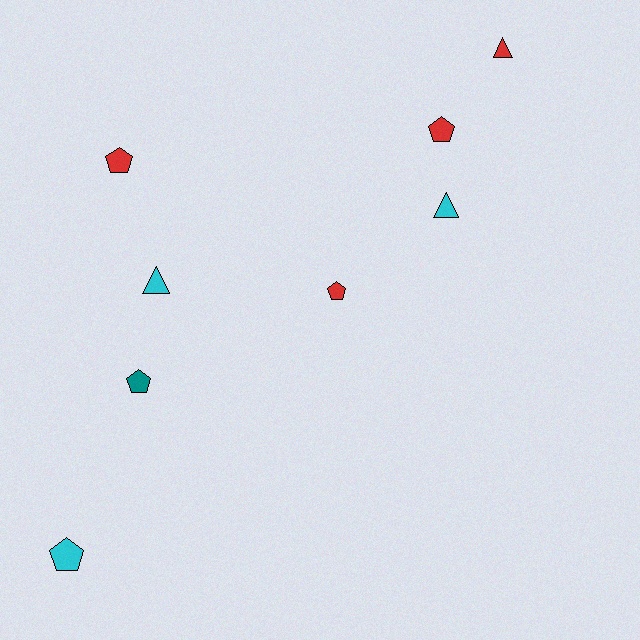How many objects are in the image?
There are 8 objects.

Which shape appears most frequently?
Pentagon, with 5 objects.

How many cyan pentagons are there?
There is 1 cyan pentagon.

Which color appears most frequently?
Red, with 4 objects.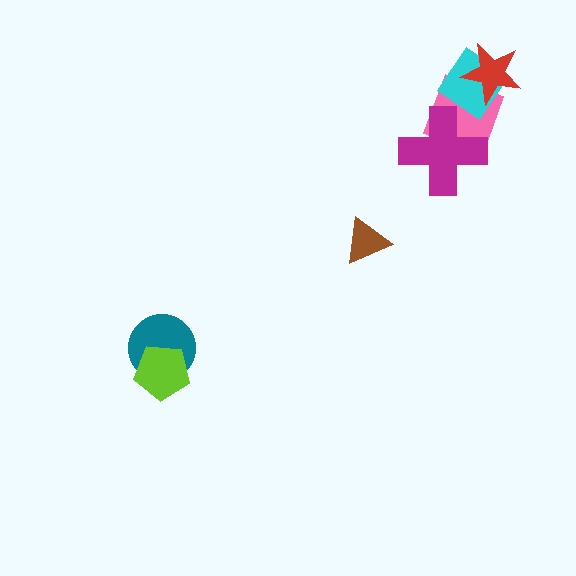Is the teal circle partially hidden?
Yes, it is partially covered by another shape.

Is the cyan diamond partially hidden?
Yes, it is partially covered by another shape.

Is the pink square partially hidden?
Yes, it is partially covered by another shape.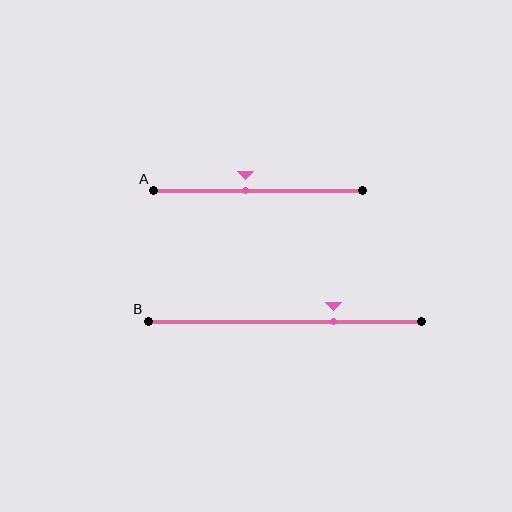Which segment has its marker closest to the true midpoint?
Segment A has its marker closest to the true midpoint.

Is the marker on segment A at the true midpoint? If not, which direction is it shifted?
No, the marker on segment A is shifted to the left by about 6% of the segment length.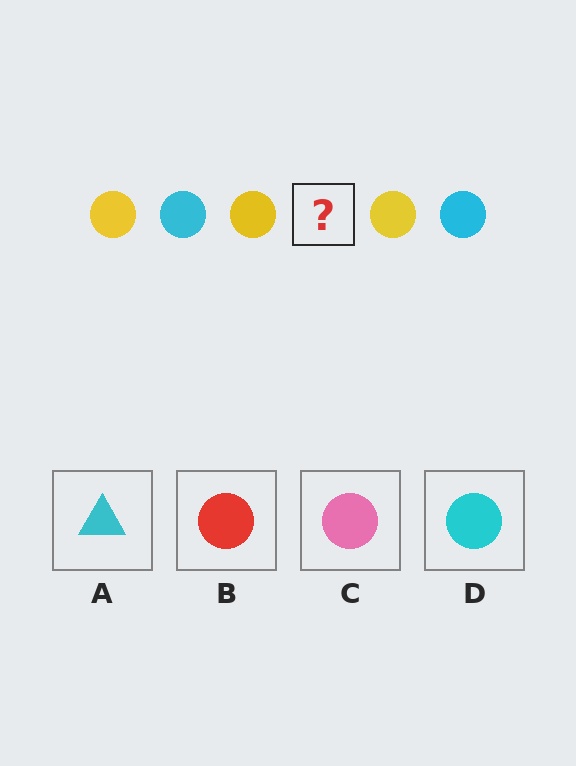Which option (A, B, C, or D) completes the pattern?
D.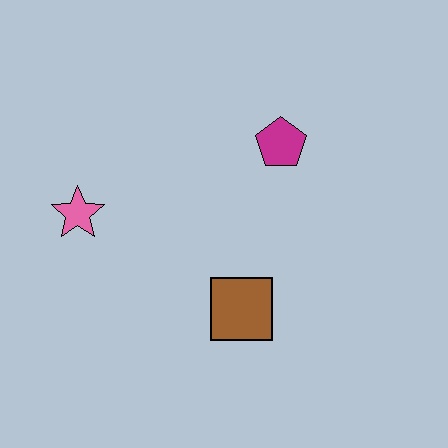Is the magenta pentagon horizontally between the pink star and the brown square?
No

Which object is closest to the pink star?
The brown square is closest to the pink star.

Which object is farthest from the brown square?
The pink star is farthest from the brown square.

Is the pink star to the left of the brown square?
Yes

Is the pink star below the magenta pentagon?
Yes